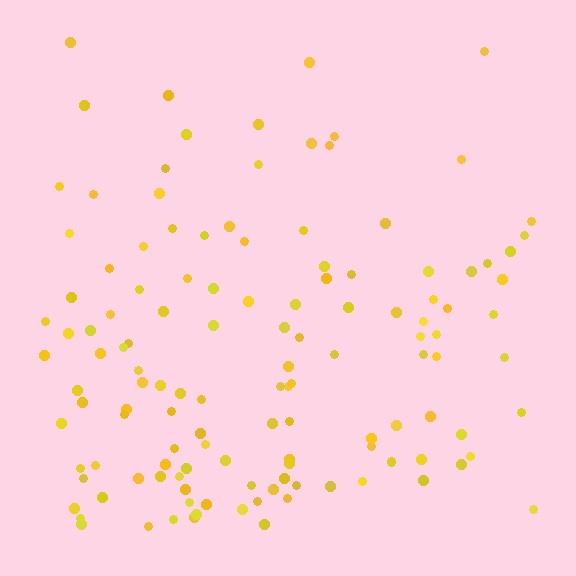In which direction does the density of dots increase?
From top to bottom, with the bottom side densest.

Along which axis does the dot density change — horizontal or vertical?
Vertical.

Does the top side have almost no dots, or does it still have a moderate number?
Still a moderate number, just noticeably fewer than the bottom.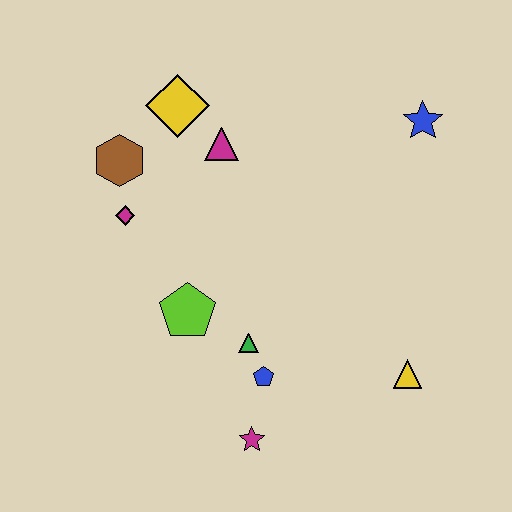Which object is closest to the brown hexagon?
The magenta diamond is closest to the brown hexagon.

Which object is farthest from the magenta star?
The blue star is farthest from the magenta star.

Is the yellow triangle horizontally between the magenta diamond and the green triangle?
No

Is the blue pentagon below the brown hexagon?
Yes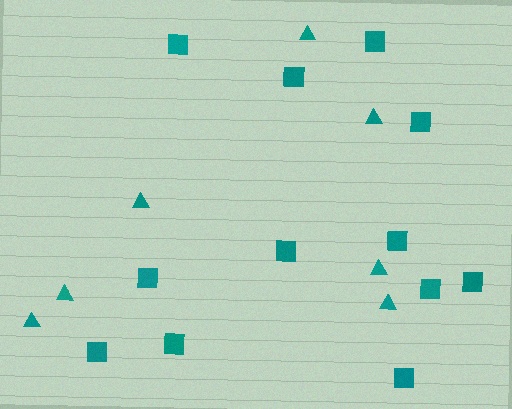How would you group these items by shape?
There are 2 groups: one group of triangles (7) and one group of squares (12).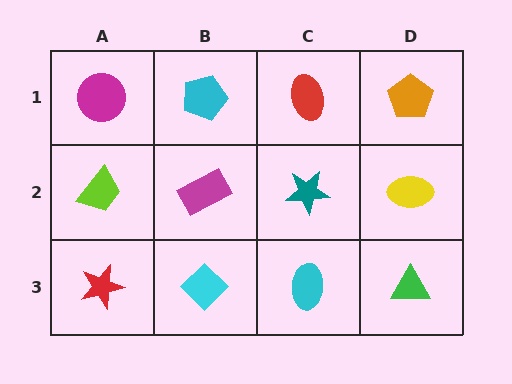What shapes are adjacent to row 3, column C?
A teal star (row 2, column C), a cyan diamond (row 3, column B), a green triangle (row 3, column D).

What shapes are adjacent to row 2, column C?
A red ellipse (row 1, column C), a cyan ellipse (row 3, column C), a magenta rectangle (row 2, column B), a yellow ellipse (row 2, column D).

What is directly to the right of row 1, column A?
A cyan pentagon.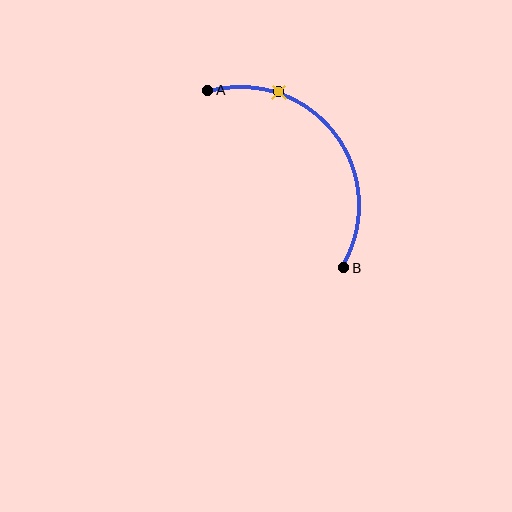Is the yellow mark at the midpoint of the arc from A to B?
No. The yellow mark lies on the arc but is closer to endpoint A. The arc midpoint would be at the point on the curve equidistant along the arc from both A and B.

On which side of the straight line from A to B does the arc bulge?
The arc bulges above and to the right of the straight line connecting A and B.